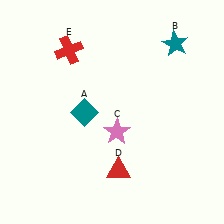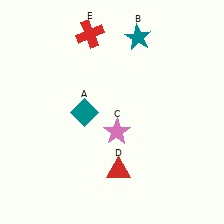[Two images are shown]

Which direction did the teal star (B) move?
The teal star (B) moved left.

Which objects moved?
The objects that moved are: the teal star (B), the red cross (E).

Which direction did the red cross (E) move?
The red cross (E) moved right.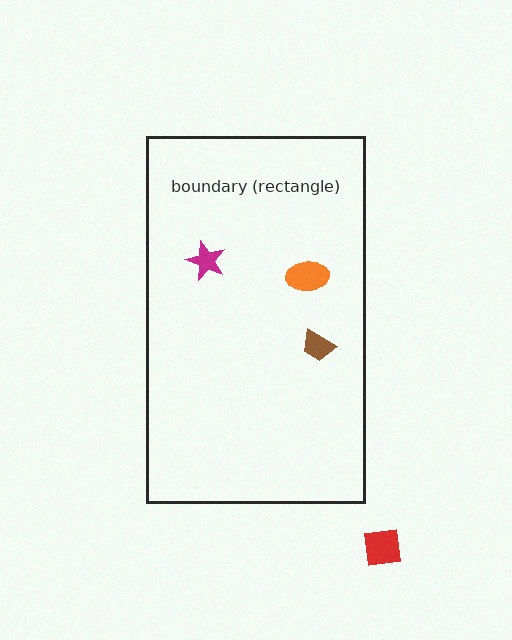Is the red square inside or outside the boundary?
Outside.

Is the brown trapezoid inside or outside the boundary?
Inside.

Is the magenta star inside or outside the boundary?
Inside.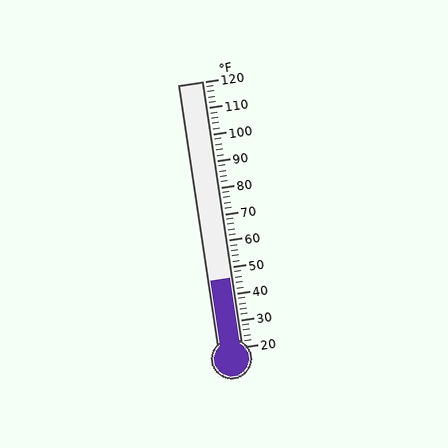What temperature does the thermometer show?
The thermometer shows approximately 46°F.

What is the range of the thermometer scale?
The thermometer scale ranges from 20°F to 120°F.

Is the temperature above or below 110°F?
The temperature is below 110°F.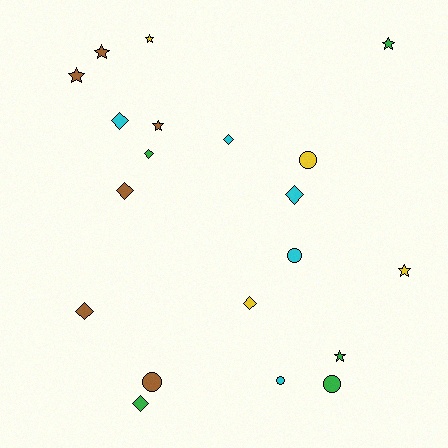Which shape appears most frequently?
Diamond, with 8 objects.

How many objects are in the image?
There are 20 objects.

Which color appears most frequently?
Brown, with 6 objects.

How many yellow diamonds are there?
There is 1 yellow diamond.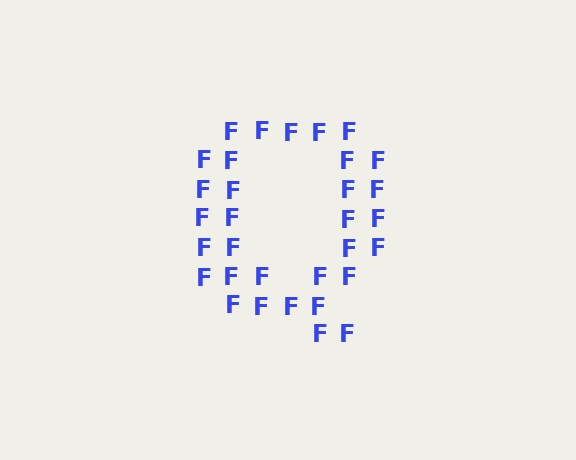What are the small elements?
The small elements are letter F's.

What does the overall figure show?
The overall figure shows the letter Q.